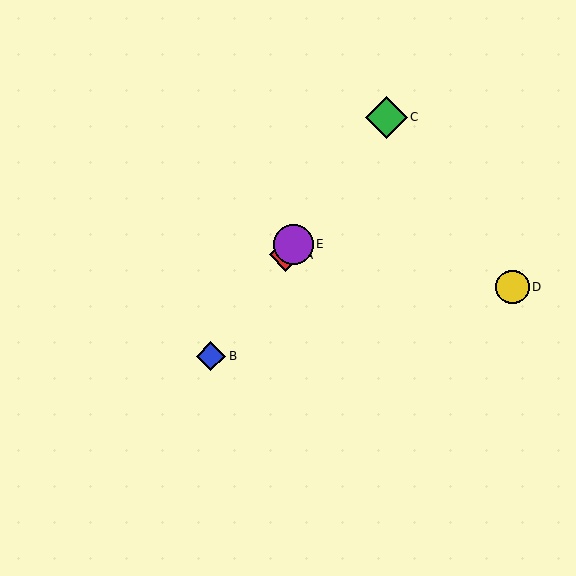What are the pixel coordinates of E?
Object E is at (293, 244).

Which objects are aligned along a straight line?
Objects A, B, C, E are aligned along a straight line.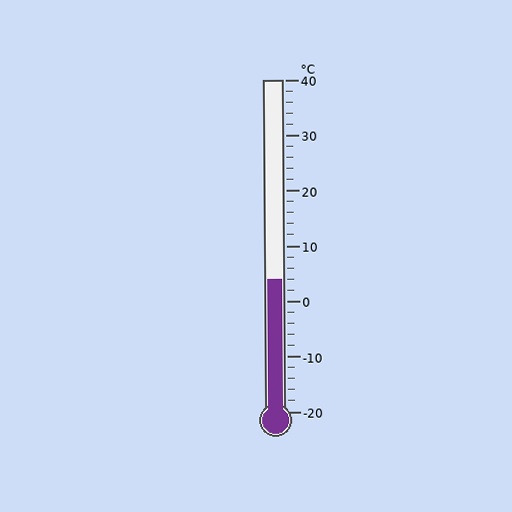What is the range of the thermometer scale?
The thermometer scale ranges from -20°C to 40°C.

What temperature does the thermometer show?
The thermometer shows approximately 4°C.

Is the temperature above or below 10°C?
The temperature is below 10°C.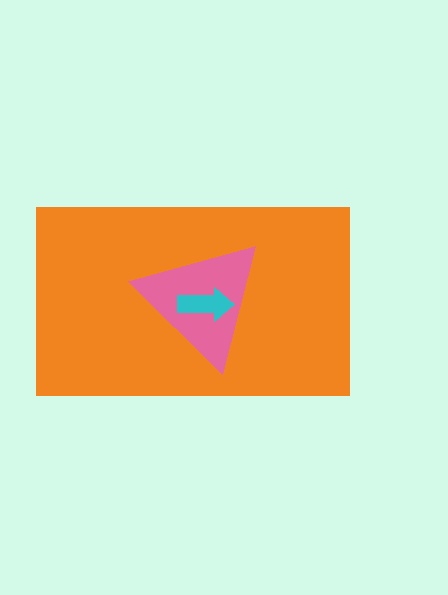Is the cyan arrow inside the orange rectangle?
Yes.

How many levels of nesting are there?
3.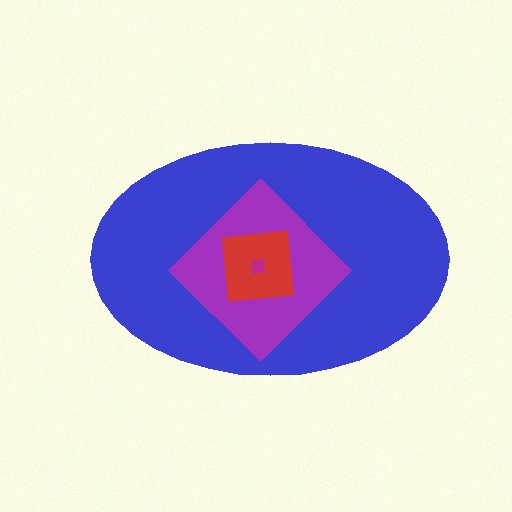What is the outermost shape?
The blue ellipse.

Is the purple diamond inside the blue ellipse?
Yes.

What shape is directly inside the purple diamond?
The red square.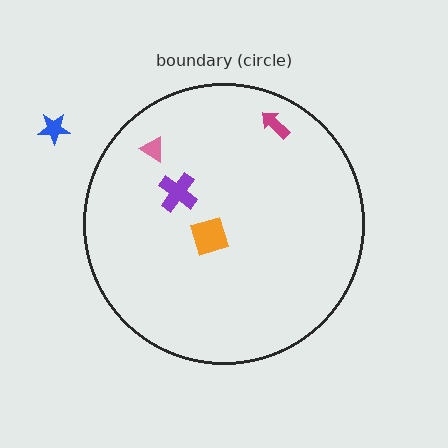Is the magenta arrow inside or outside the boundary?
Inside.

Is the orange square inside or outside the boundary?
Inside.